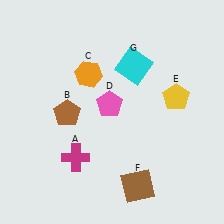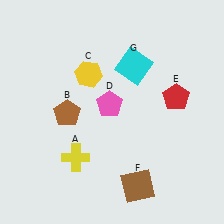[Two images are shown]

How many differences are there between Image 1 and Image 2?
There are 3 differences between the two images.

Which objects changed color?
A changed from magenta to yellow. C changed from orange to yellow. E changed from yellow to red.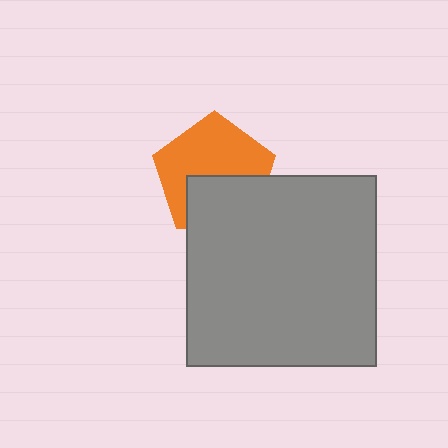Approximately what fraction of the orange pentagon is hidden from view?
Roughly 40% of the orange pentagon is hidden behind the gray square.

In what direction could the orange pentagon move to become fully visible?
The orange pentagon could move up. That would shift it out from behind the gray square entirely.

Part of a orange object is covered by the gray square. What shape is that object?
It is a pentagon.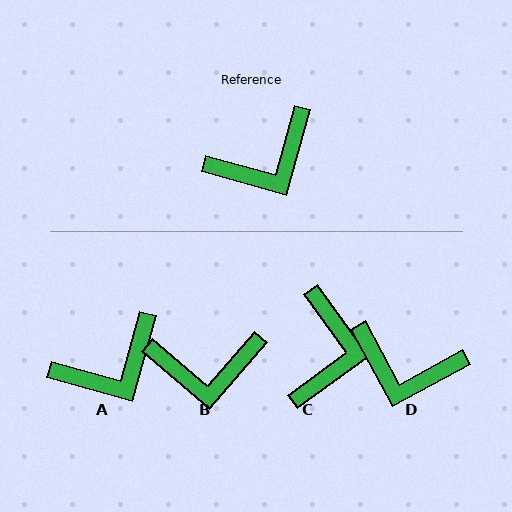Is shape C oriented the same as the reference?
No, it is off by about 52 degrees.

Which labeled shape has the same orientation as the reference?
A.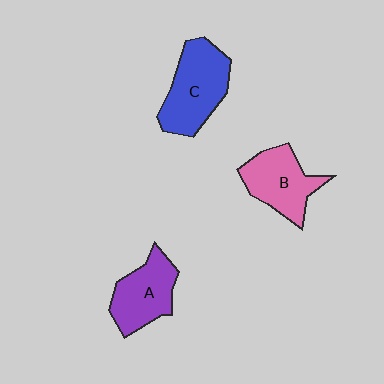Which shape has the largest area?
Shape C (blue).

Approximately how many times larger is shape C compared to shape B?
Approximately 1.2 times.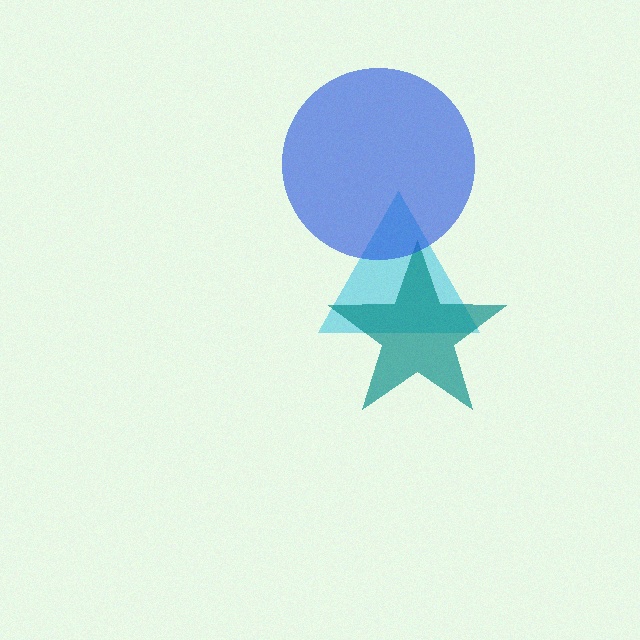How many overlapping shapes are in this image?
There are 3 overlapping shapes in the image.